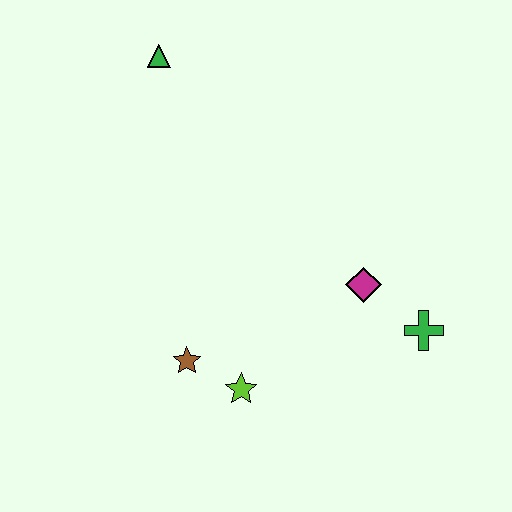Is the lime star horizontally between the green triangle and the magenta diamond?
Yes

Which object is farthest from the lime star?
The green triangle is farthest from the lime star.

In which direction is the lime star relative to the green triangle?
The lime star is below the green triangle.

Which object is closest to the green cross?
The magenta diamond is closest to the green cross.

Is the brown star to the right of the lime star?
No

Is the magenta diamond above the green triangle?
No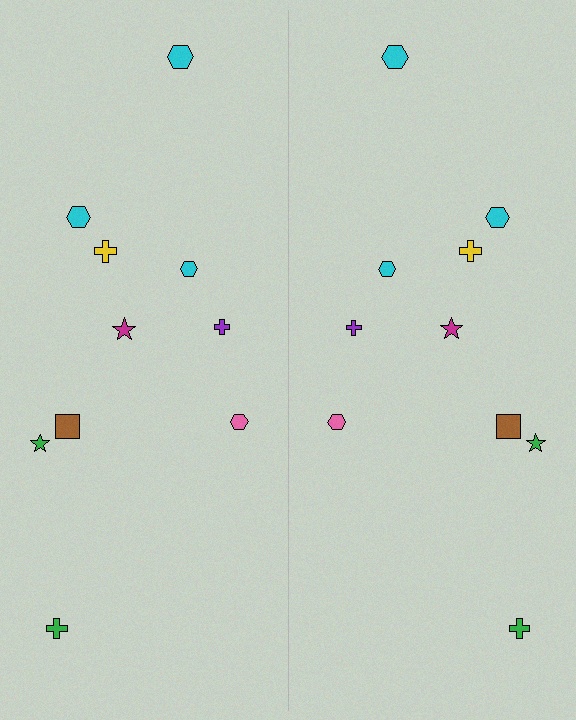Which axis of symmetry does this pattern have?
The pattern has a vertical axis of symmetry running through the center of the image.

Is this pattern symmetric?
Yes, this pattern has bilateral (reflection) symmetry.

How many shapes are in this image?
There are 20 shapes in this image.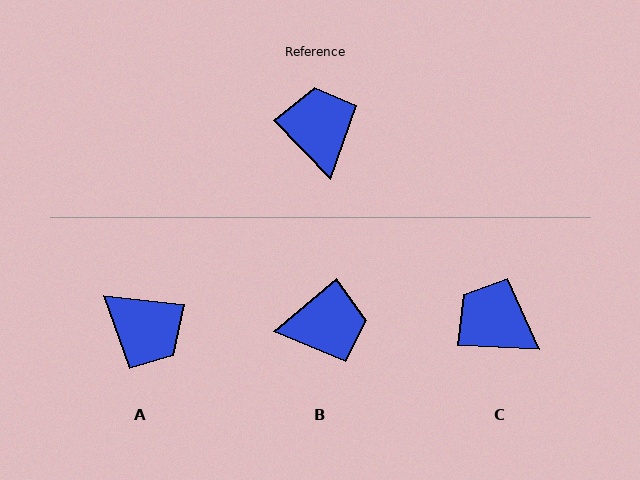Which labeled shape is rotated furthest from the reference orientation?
A, about 141 degrees away.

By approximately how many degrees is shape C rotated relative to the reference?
Approximately 44 degrees counter-clockwise.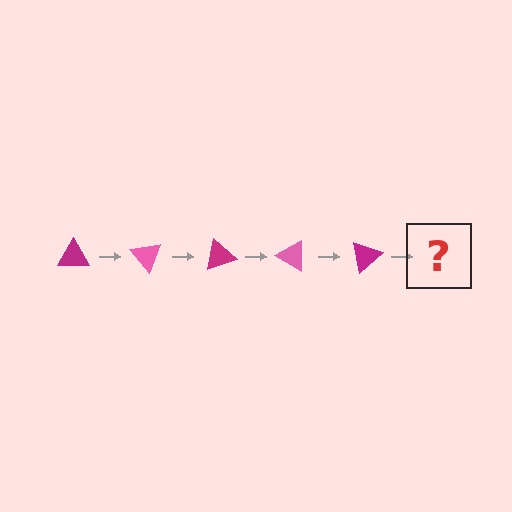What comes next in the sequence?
The next element should be a pink triangle, rotated 250 degrees from the start.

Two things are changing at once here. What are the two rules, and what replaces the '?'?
The two rules are that it rotates 50 degrees each step and the color cycles through magenta and pink. The '?' should be a pink triangle, rotated 250 degrees from the start.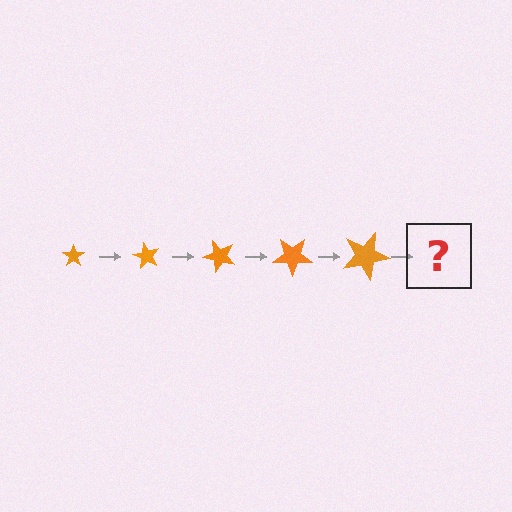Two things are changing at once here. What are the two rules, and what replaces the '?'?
The two rules are that the star grows larger each step and it rotates 60 degrees each step. The '?' should be a star, larger than the previous one and rotated 300 degrees from the start.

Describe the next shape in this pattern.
It should be a star, larger than the previous one and rotated 300 degrees from the start.